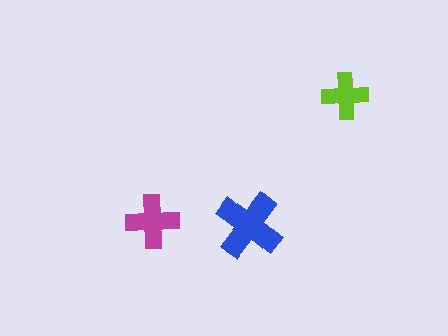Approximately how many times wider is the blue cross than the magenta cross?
About 1.5 times wider.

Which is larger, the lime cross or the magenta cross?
The magenta one.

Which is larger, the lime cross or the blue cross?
The blue one.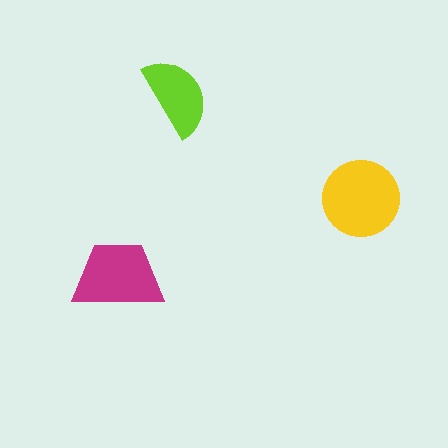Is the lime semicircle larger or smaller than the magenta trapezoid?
Smaller.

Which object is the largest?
The yellow circle.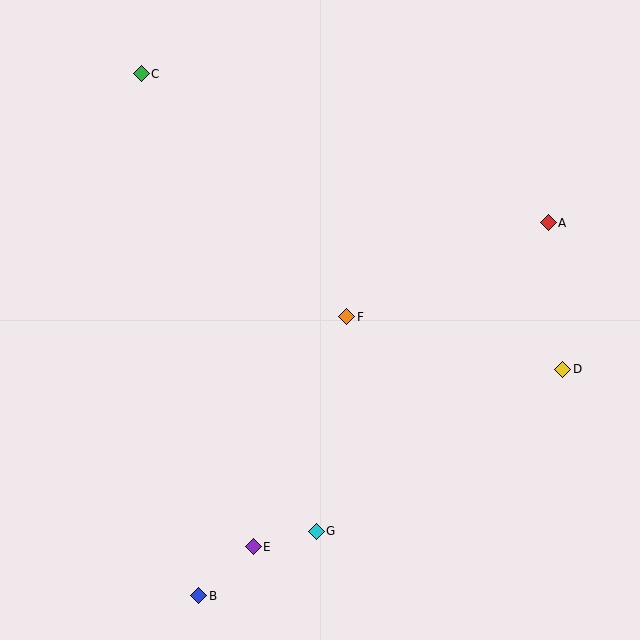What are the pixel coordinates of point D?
Point D is at (563, 369).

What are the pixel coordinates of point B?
Point B is at (199, 596).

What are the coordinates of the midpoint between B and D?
The midpoint between B and D is at (381, 482).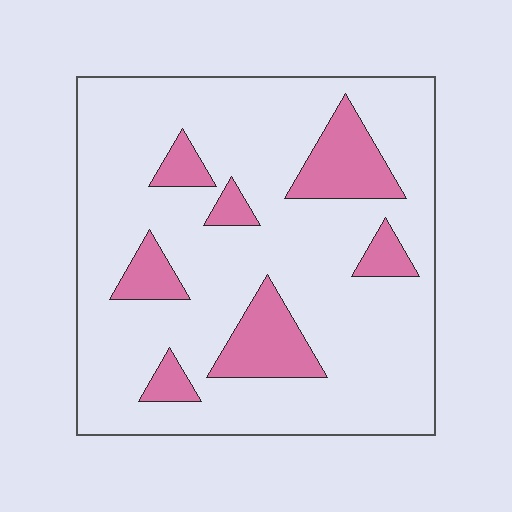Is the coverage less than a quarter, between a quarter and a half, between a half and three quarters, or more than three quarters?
Less than a quarter.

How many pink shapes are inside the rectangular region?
7.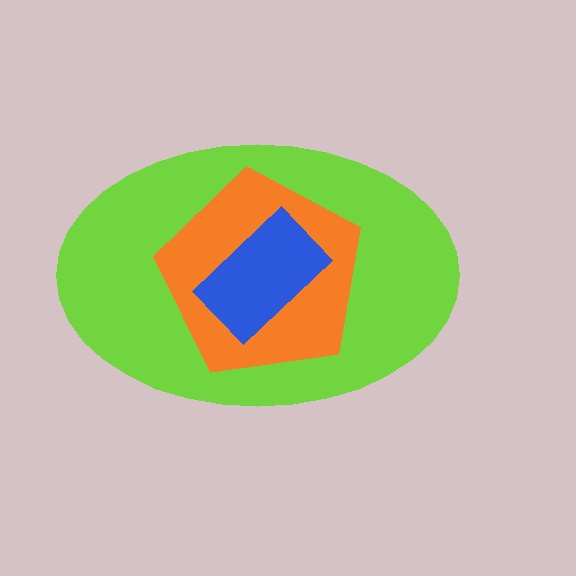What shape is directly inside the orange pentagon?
The blue rectangle.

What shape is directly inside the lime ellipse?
The orange pentagon.